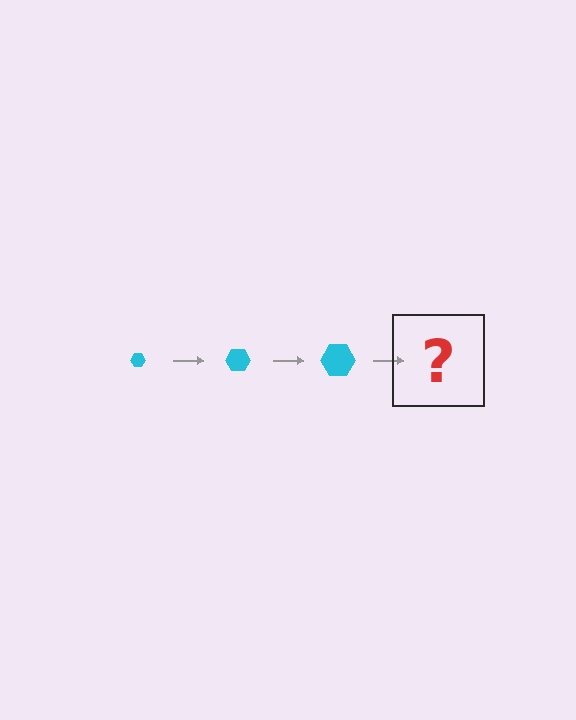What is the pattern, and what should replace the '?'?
The pattern is that the hexagon gets progressively larger each step. The '?' should be a cyan hexagon, larger than the previous one.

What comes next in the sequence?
The next element should be a cyan hexagon, larger than the previous one.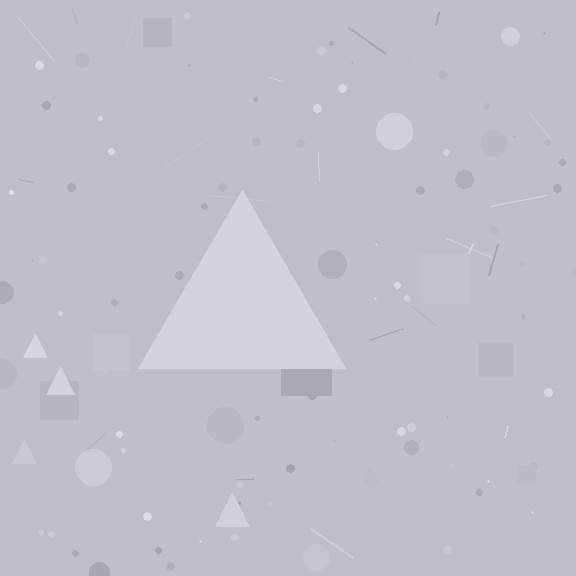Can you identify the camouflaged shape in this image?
The camouflaged shape is a triangle.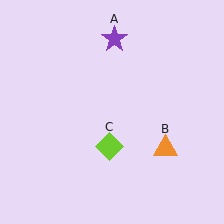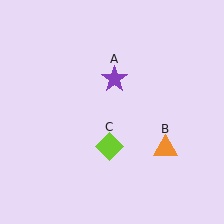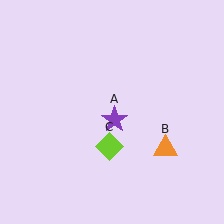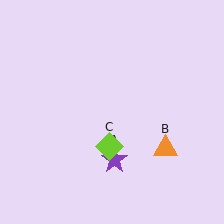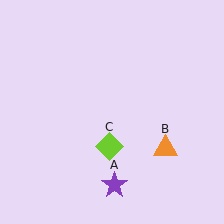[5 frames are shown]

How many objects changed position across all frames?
1 object changed position: purple star (object A).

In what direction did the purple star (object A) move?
The purple star (object A) moved down.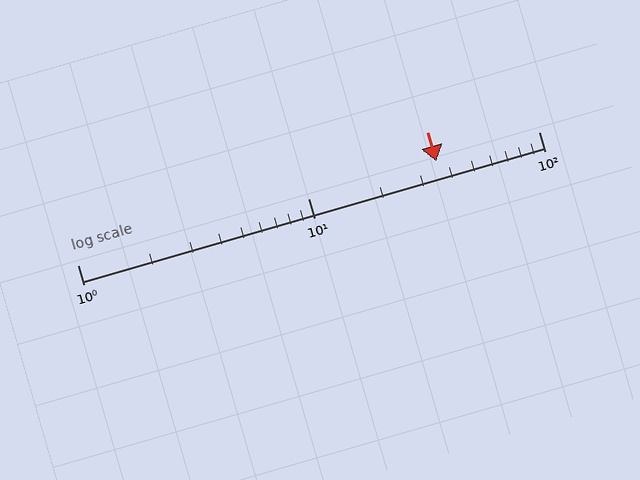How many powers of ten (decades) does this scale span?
The scale spans 2 decades, from 1 to 100.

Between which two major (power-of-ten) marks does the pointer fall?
The pointer is between 10 and 100.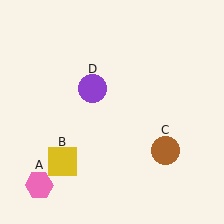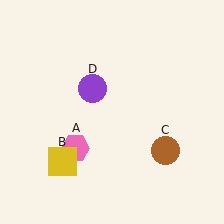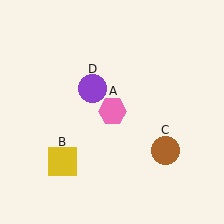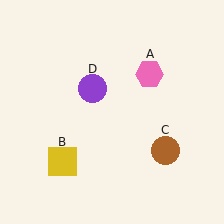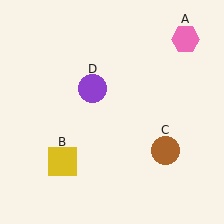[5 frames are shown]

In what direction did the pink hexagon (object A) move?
The pink hexagon (object A) moved up and to the right.